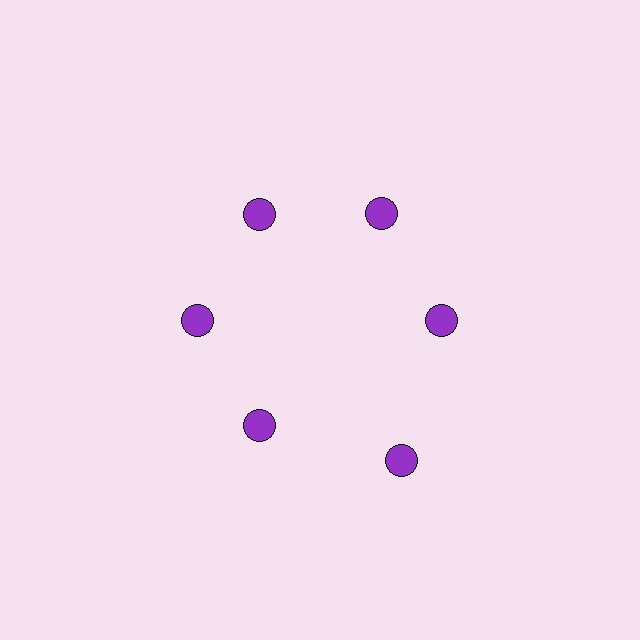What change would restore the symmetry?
The symmetry would be restored by moving it inward, back onto the ring so that all 6 circles sit at equal angles and equal distance from the center.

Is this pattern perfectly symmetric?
No. The 6 purple circles are arranged in a ring, but one element near the 5 o'clock position is pushed outward from the center, breaking the 6-fold rotational symmetry.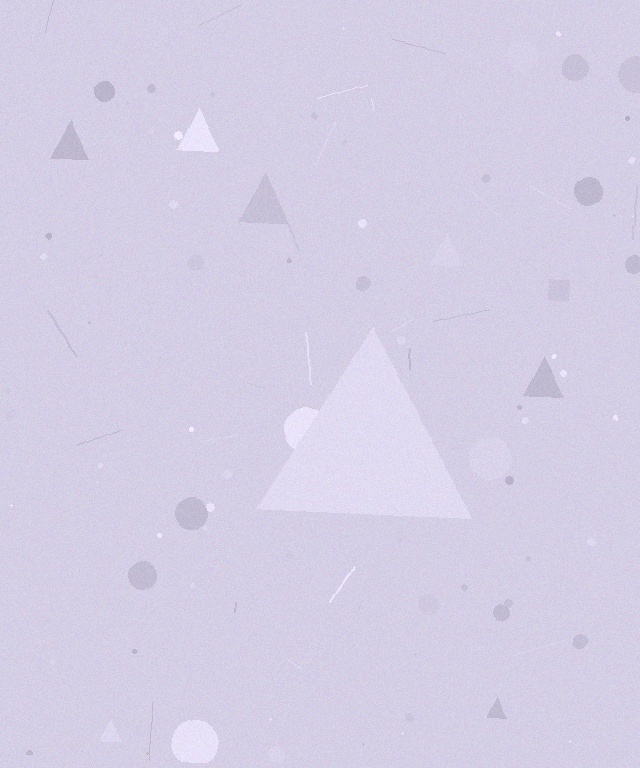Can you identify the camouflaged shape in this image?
The camouflaged shape is a triangle.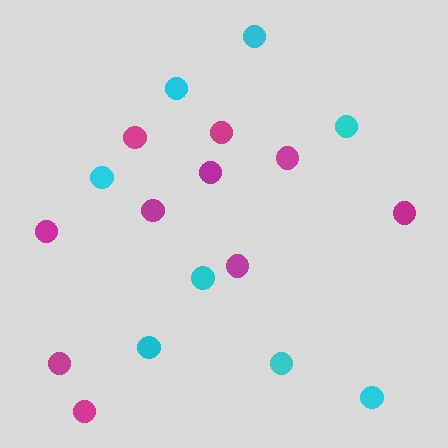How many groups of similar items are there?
There are 2 groups: one group of cyan circles (8) and one group of magenta circles (10).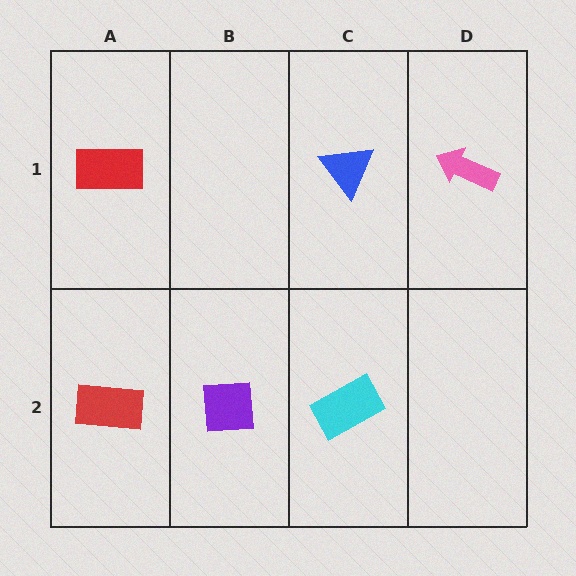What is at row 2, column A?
A red rectangle.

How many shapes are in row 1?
3 shapes.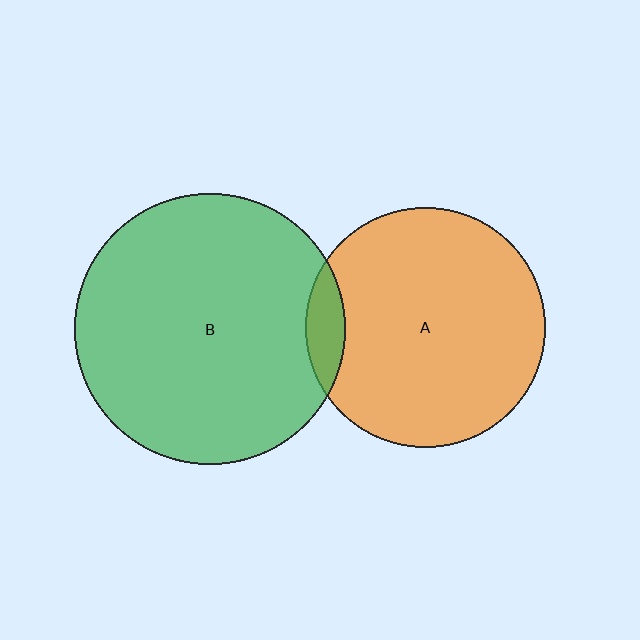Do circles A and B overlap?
Yes.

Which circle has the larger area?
Circle B (green).